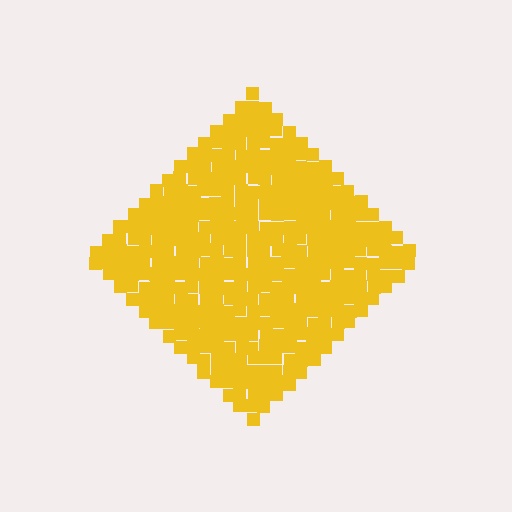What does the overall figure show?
The overall figure shows a diamond.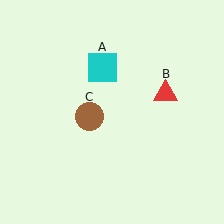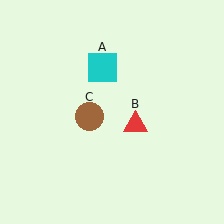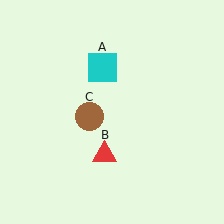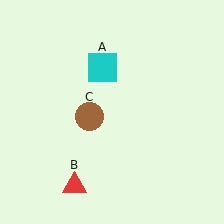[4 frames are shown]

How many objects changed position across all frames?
1 object changed position: red triangle (object B).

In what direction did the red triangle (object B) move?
The red triangle (object B) moved down and to the left.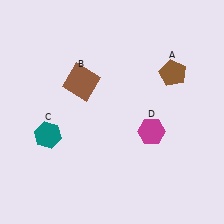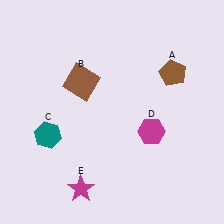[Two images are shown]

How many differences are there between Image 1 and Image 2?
There is 1 difference between the two images.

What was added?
A magenta star (E) was added in Image 2.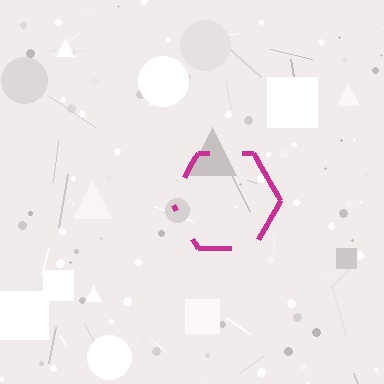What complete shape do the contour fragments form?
The contour fragments form a hexagon.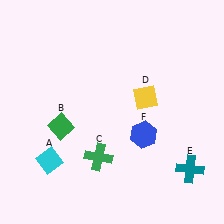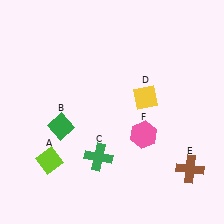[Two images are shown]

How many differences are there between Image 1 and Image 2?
There are 3 differences between the two images.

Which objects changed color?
A changed from cyan to lime. E changed from teal to brown. F changed from blue to pink.